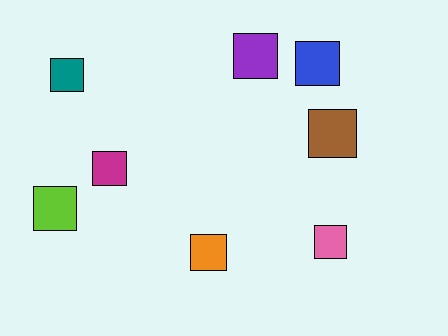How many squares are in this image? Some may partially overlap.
There are 8 squares.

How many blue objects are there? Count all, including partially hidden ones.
There is 1 blue object.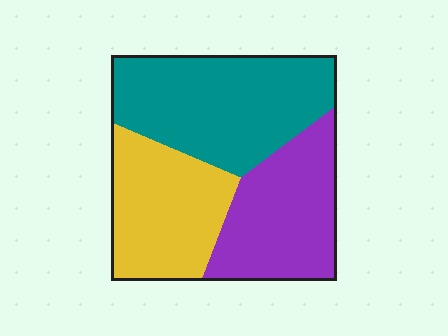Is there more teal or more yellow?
Teal.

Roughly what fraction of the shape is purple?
Purple covers roughly 30% of the shape.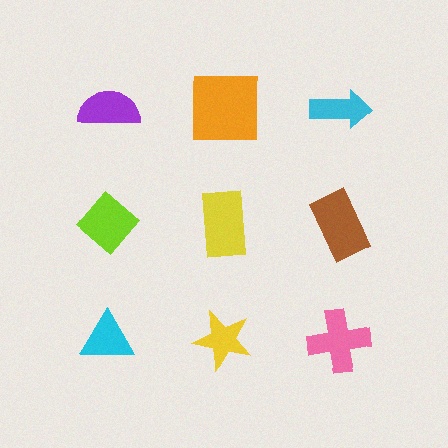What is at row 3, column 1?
A cyan triangle.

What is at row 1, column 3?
A cyan arrow.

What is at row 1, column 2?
An orange square.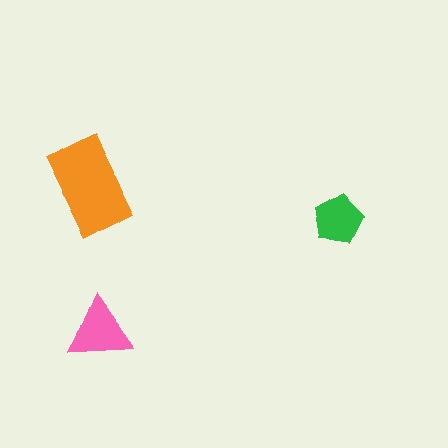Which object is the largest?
The orange rectangle.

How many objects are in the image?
There are 3 objects in the image.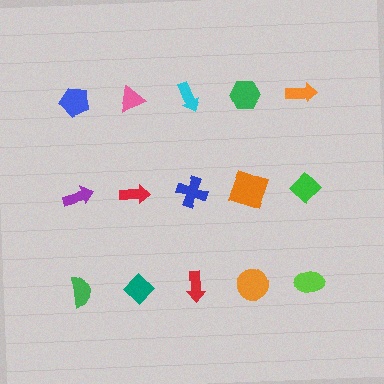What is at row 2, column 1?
A purple arrow.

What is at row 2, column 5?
A green diamond.